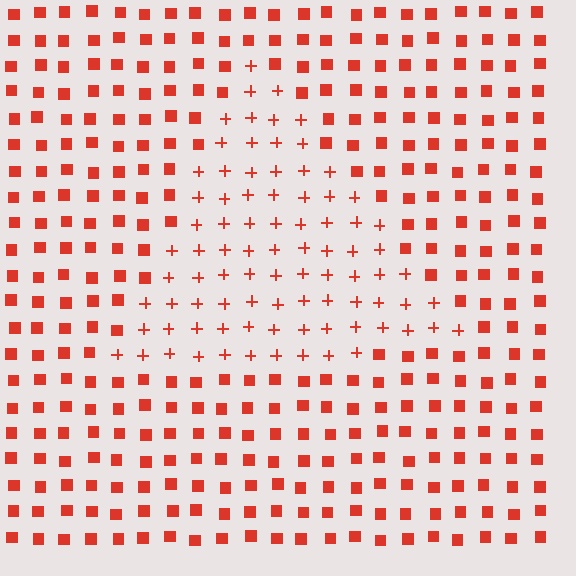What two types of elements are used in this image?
The image uses plus signs inside the triangle region and squares outside it.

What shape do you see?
I see a triangle.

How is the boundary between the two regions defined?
The boundary is defined by a change in element shape: plus signs inside vs. squares outside. All elements share the same color and spacing.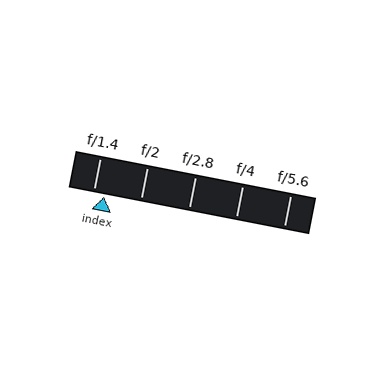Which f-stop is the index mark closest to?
The index mark is closest to f/1.4.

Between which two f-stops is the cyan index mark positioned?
The index mark is between f/1.4 and f/2.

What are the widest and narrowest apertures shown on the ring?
The widest aperture shown is f/1.4 and the narrowest is f/5.6.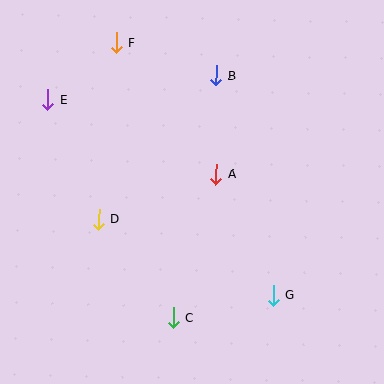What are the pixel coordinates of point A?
Point A is at (216, 174).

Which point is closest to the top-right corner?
Point B is closest to the top-right corner.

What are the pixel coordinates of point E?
Point E is at (48, 100).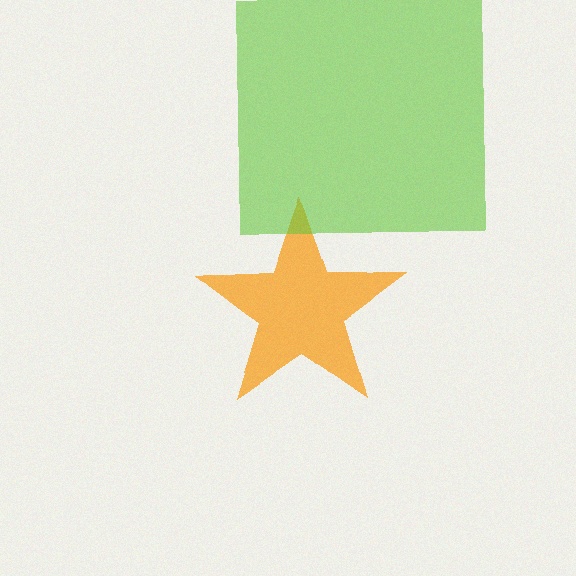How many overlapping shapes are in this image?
There are 2 overlapping shapes in the image.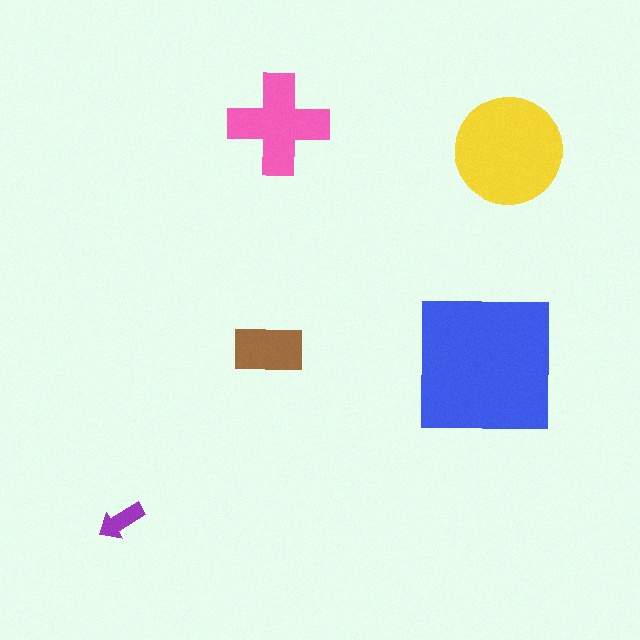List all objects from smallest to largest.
The purple arrow, the brown rectangle, the pink cross, the yellow circle, the blue square.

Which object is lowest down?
The purple arrow is bottommost.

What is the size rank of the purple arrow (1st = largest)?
5th.